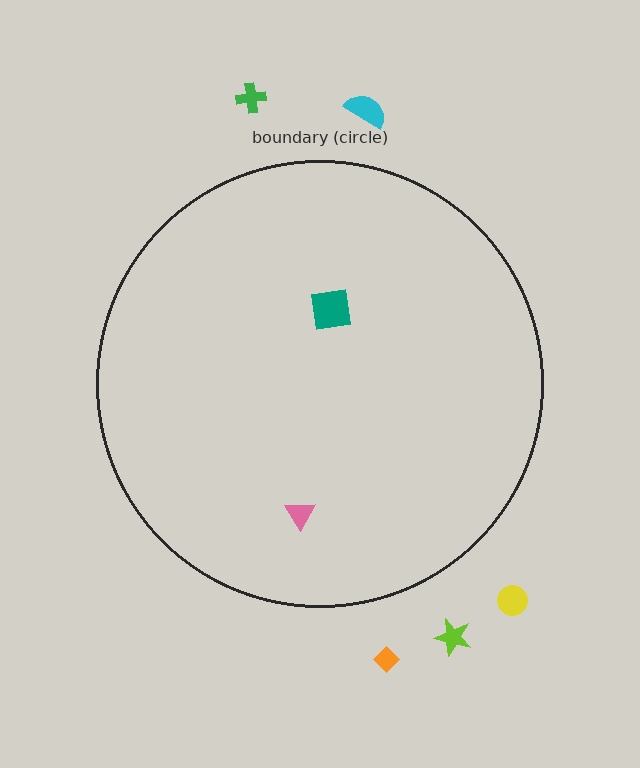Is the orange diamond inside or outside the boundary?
Outside.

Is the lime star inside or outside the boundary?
Outside.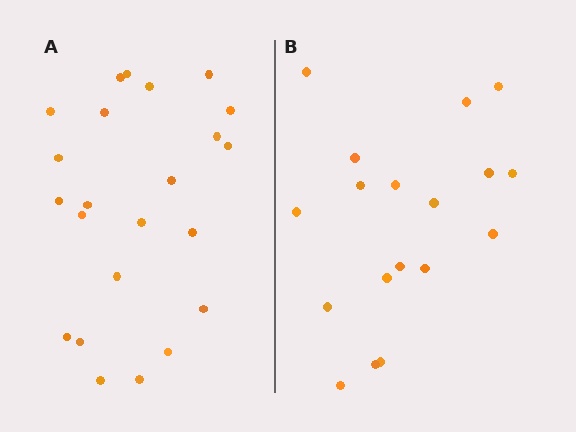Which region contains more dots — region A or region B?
Region A (the left region) has more dots.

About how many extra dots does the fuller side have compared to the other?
Region A has about 5 more dots than region B.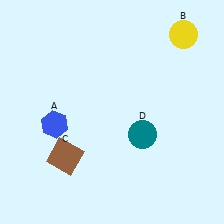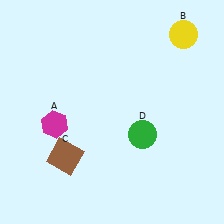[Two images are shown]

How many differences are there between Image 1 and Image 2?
There are 2 differences between the two images.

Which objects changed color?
A changed from blue to magenta. D changed from teal to green.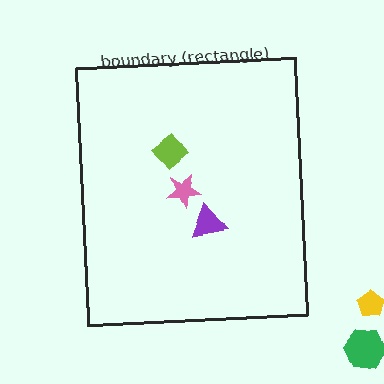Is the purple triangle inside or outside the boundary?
Inside.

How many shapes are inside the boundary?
3 inside, 2 outside.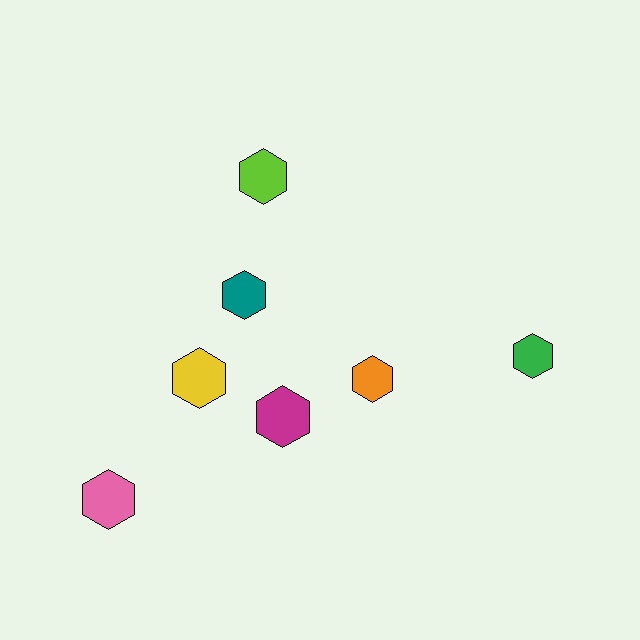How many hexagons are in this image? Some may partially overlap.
There are 7 hexagons.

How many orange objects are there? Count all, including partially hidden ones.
There is 1 orange object.